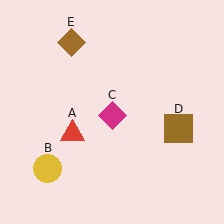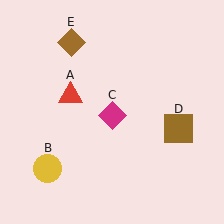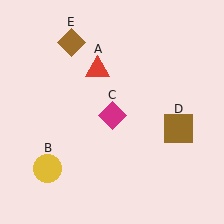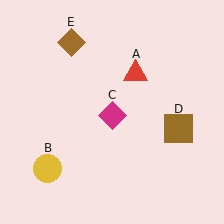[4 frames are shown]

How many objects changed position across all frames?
1 object changed position: red triangle (object A).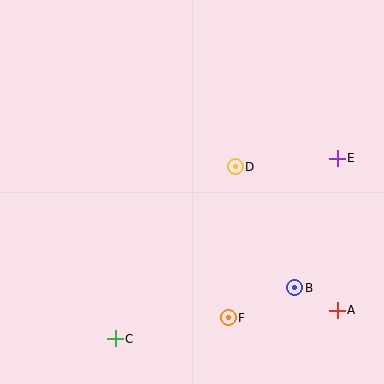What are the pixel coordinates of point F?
Point F is at (228, 318).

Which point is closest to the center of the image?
Point D at (235, 167) is closest to the center.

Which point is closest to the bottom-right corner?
Point A is closest to the bottom-right corner.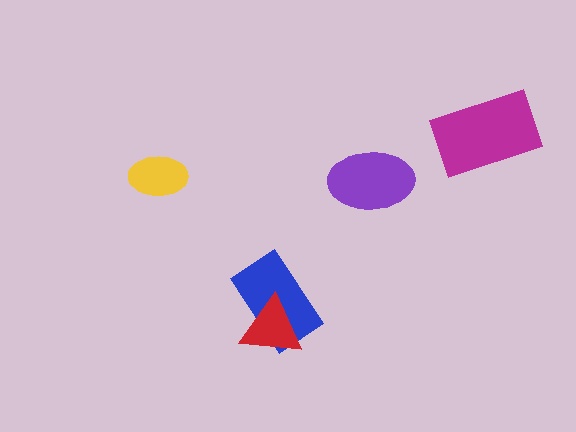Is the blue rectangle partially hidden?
Yes, it is partially covered by another shape.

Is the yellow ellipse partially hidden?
No, no other shape covers it.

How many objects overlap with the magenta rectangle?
0 objects overlap with the magenta rectangle.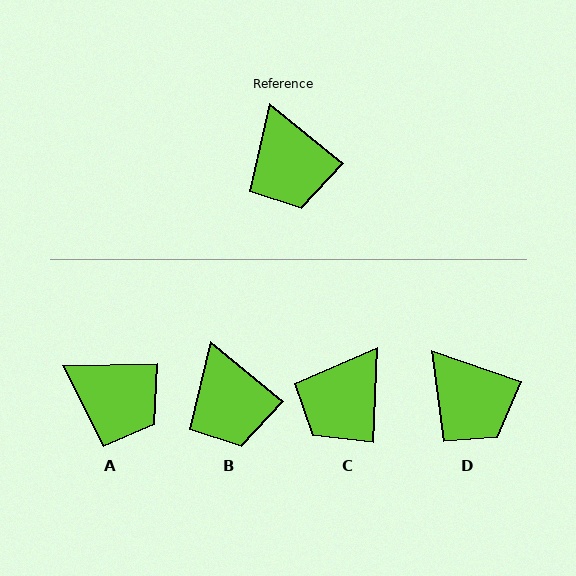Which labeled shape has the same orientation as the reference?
B.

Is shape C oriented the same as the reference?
No, it is off by about 53 degrees.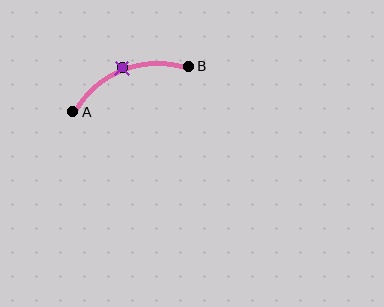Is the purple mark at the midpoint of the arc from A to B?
Yes. The purple mark lies on the arc at equal arc-length from both A and B — it is the arc midpoint.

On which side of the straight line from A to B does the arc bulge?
The arc bulges above the straight line connecting A and B.